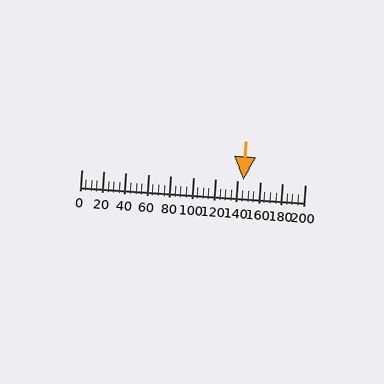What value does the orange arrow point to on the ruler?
The orange arrow points to approximately 145.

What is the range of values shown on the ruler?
The ruler shows values from 0 to 200.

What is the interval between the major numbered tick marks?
The major tick marks are spaced 20 units apart.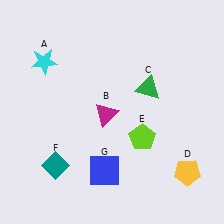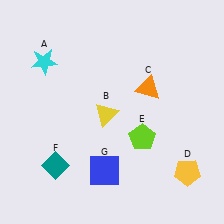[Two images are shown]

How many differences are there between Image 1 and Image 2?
There are 2 differences between the two images.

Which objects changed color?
B changed from magenta to yellow. C changed from green to orange.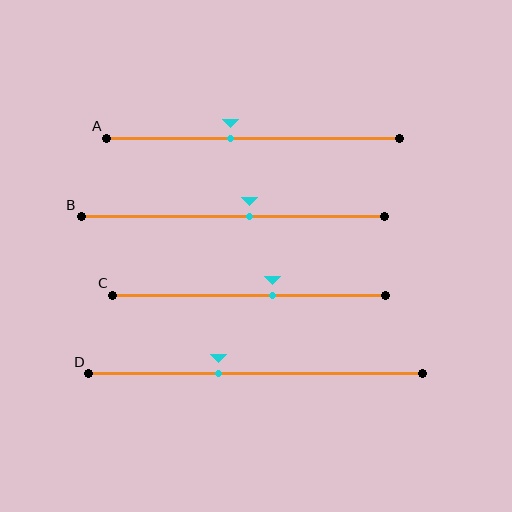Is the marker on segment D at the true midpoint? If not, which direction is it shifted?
No, the marker on segment D is shifted to the left by about 11% of the segment length.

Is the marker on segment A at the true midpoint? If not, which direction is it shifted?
No, the marker on segment A is shifted to the left by about 8% of the segment length.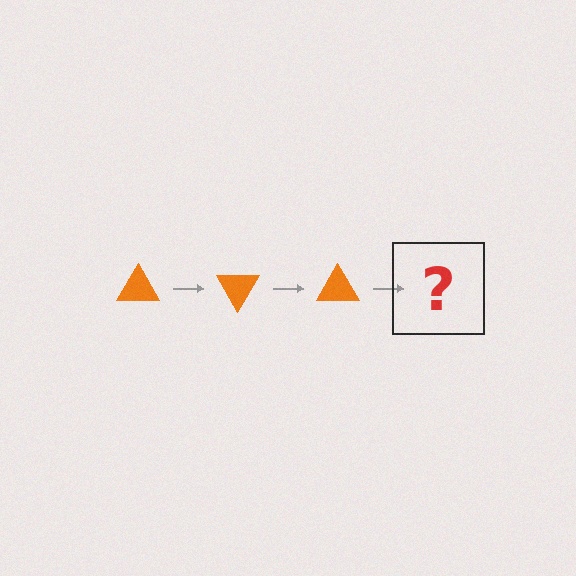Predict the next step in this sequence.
The next step is an orange triangle rotated 180 degrees.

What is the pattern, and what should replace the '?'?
The pattern is that the triangle rotates 60 degrees each step. The '?' should be an orange triangle rotated 180 degrees.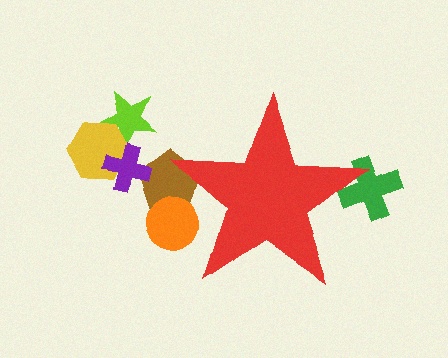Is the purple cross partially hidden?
No, the purple cross is fully visible.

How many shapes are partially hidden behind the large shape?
3 shapes are partially hidden.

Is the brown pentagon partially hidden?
Yes, the brown pentagon is partially hidden behind the red star.